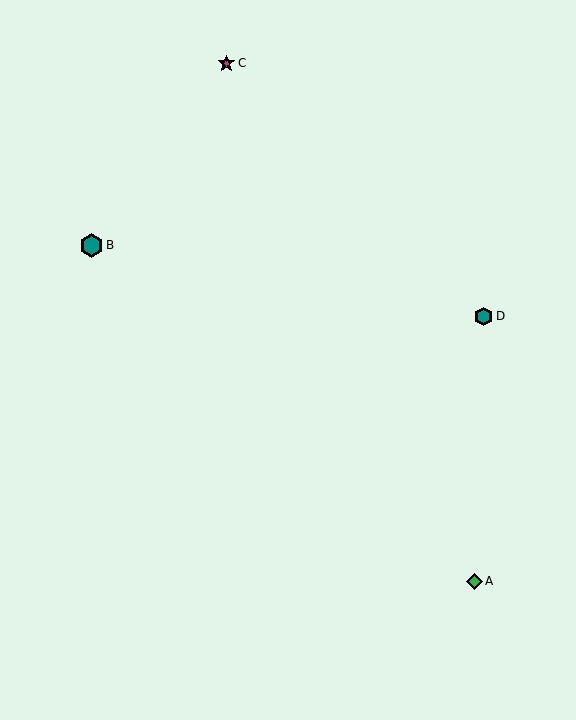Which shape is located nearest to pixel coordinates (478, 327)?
The teal hexagon (labeled D) at (484, 316) is nearest to that location.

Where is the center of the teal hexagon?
The center of the teal hexagon is at (91, 245).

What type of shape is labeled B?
Shape B is a teal hexagon.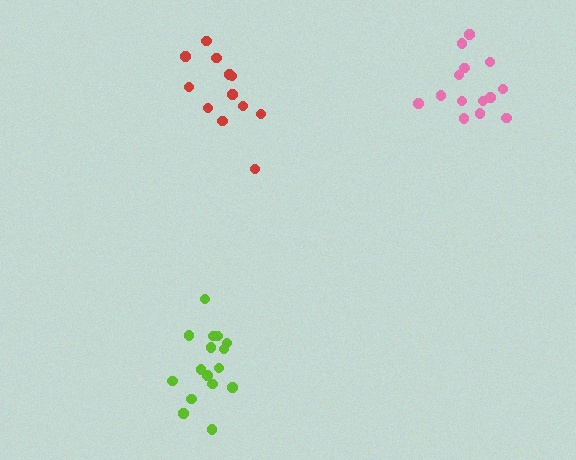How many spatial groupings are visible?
There are 3 spatial groupings.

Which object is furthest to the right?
The pink cluster is rightmost.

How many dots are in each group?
Group 1: 16 dots, Group 2: 12 dots, Group 3: 14 dots (42 total).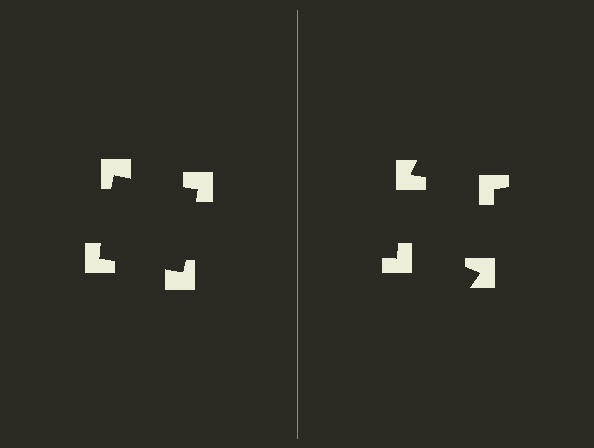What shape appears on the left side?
An illusory square.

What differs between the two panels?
The notched squares are positioned identically on both sides; only the wedge orientations differ. On the left they align to a square; on the right they are misaligned.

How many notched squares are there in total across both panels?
8 — 4 on each side.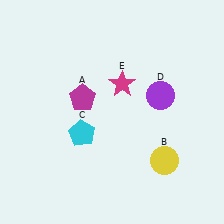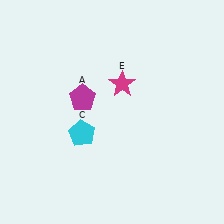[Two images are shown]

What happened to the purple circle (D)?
The purple circle (D) was removed in Image 2. It was in the top-right area of Image 1.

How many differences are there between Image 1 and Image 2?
There are 2 differences between the two images.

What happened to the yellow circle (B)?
The yellow circle (B) was removed in Image 2. It was in the bottom-right area of Image 1.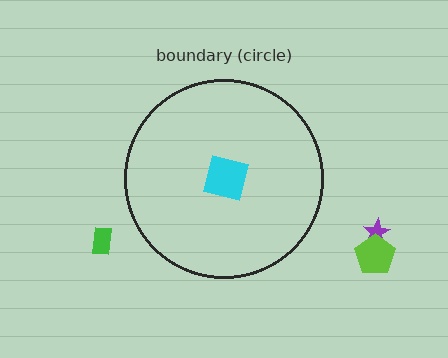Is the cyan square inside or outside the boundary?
Inside.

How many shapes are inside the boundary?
1 inside, 3 outside.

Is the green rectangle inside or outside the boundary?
Outside.